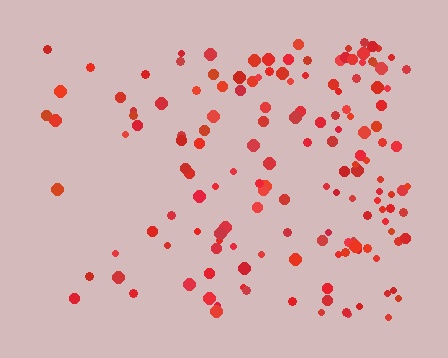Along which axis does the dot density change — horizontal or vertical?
Horizontal.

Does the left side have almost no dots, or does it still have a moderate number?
Still a moderate number, just noticeably fewer than the right.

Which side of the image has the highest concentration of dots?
The right.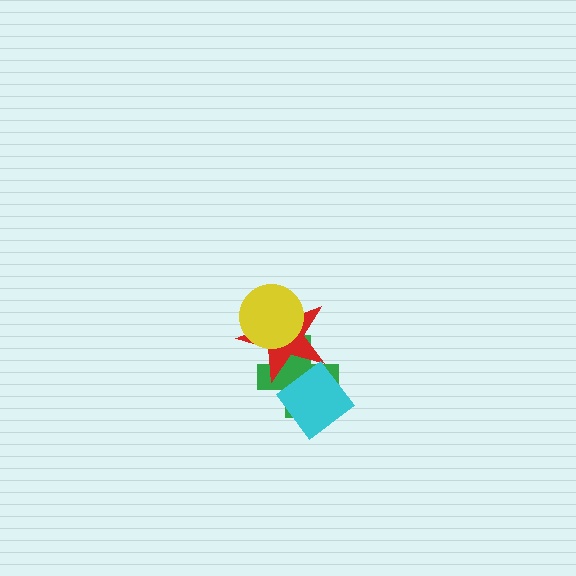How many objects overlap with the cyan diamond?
2 objects overlap with the cyan diamond.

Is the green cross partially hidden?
Yes, it is partially covered by another shape.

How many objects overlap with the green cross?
3 objects overlap with the green cross.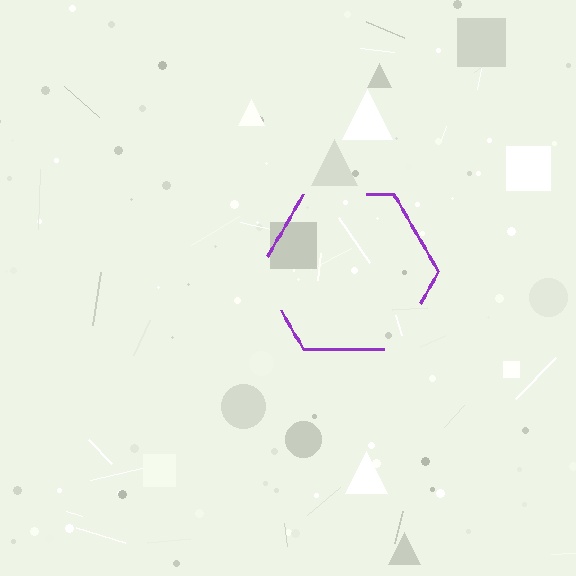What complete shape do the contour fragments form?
The contour fragments form a hexagon.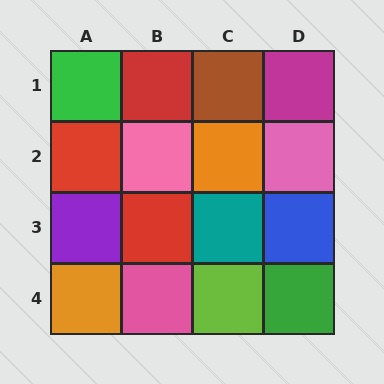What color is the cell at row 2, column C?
Orange.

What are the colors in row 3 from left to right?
Purple, red, teal, blue.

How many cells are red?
3 cells are red.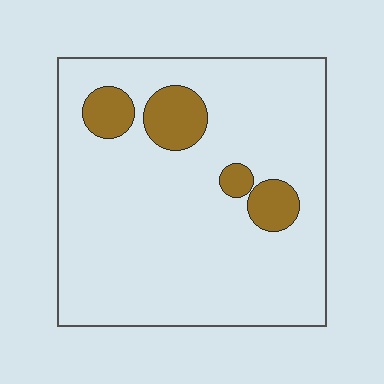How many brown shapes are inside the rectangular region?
4.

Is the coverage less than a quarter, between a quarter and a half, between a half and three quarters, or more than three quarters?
Less than a quarter.